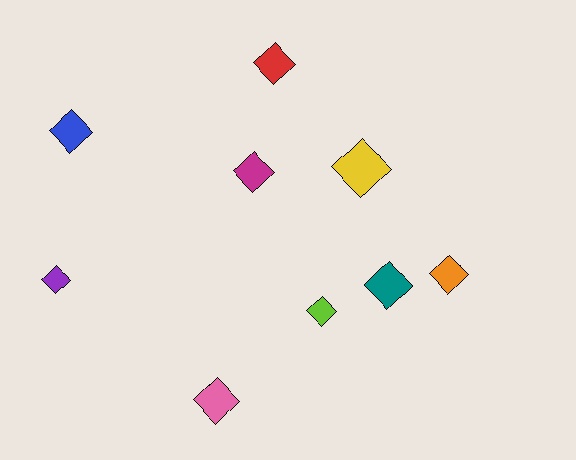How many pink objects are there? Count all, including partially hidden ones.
There is 1 pink object.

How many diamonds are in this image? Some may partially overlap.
There are 9 diamonds.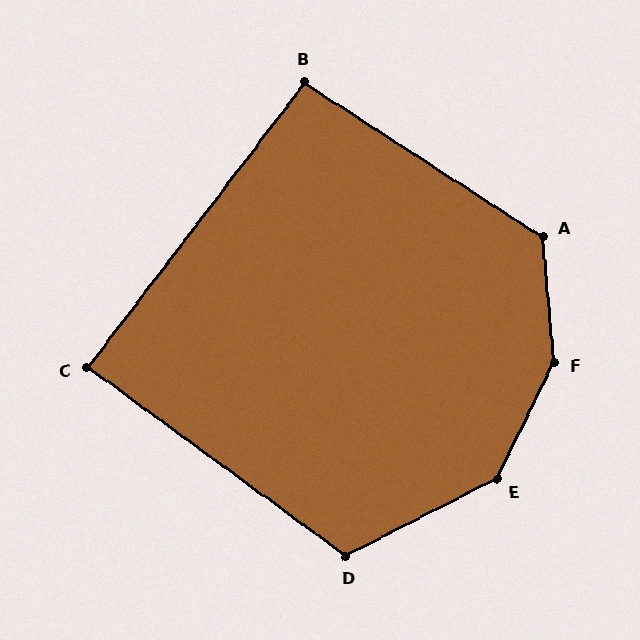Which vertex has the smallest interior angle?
C, at approximately 89 degrees.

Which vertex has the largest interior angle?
F, at approximately 149 degrees.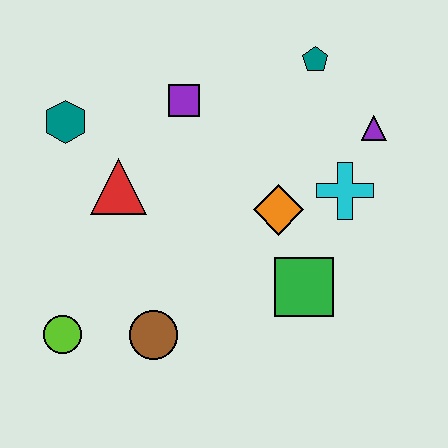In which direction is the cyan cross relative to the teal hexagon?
The cyan cross is to the right of the teal hexagon.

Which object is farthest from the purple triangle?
The lime circle is farthest from the purple triangle.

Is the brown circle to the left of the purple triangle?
Yes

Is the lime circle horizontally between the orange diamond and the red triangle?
No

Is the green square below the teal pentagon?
Yes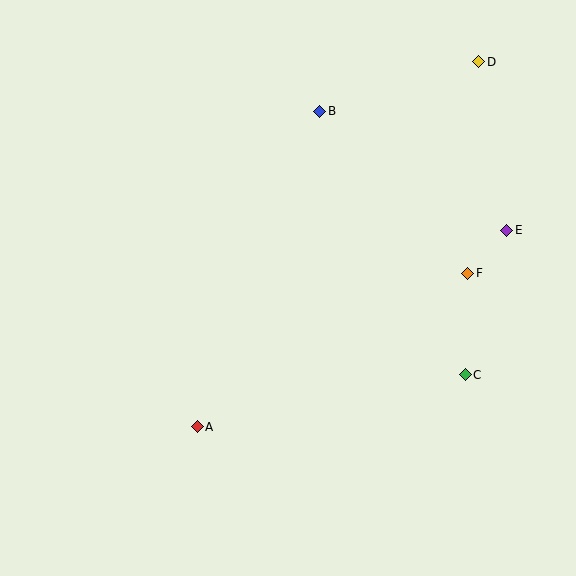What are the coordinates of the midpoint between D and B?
The midpoint between D and B is at (399, 86).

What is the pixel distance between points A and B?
The distance between A and B is 338 pixels.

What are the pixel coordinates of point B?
Point B is at (320, 111).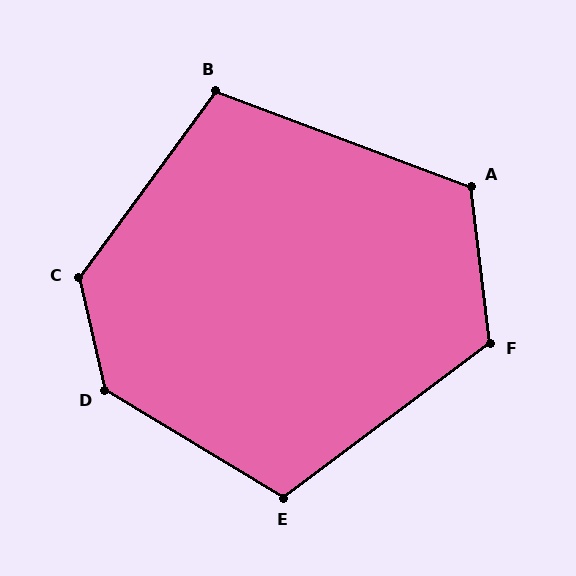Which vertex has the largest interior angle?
D, at approximately 134 degrees.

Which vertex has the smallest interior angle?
B, at approximately 106 degrees.